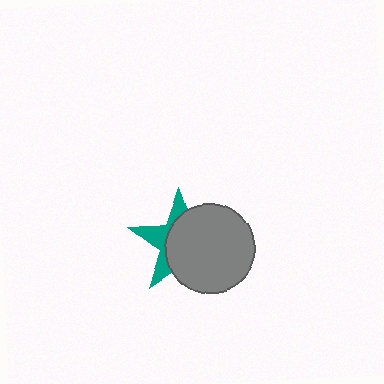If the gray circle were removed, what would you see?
You would see the complete teal star.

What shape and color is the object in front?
The object in front is a gray circle.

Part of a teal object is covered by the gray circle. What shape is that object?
It is a star.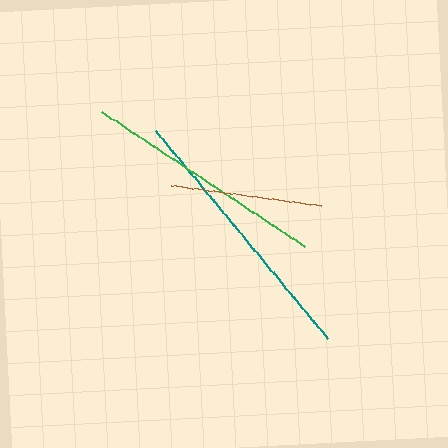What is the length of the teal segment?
The teal segment is approximately 269 pixels long.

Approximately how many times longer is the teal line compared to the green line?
The teal line is approximately 1.1 times the length of the green line.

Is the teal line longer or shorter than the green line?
The teal line is longer than the green line.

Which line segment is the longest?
The teal line is the longest at approximately 269 pixels.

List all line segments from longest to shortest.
From longest to shortest: teal, green, brown.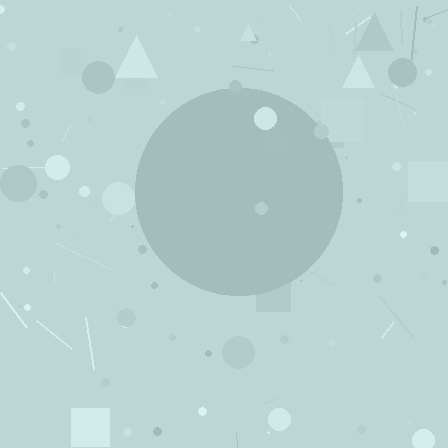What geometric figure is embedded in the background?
A circle is embedded in the background.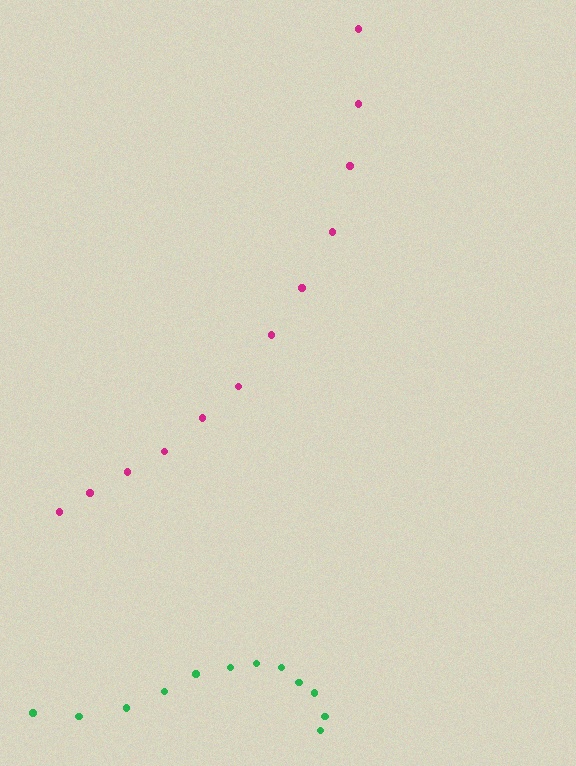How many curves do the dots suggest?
There are 2 distinct paths.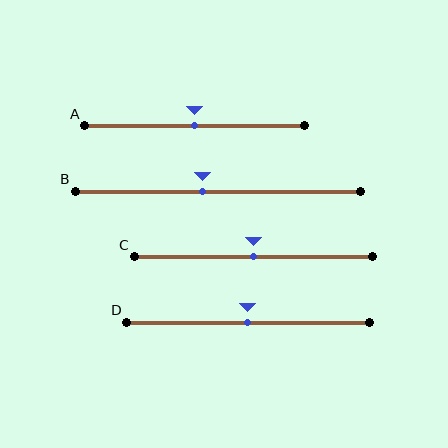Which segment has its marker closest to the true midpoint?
Segment A has its marker closest to the true midpoint.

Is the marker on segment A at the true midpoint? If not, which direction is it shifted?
Yes, the marker on segment A is at the true midpoint.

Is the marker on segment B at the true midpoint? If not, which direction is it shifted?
No, the marker on segment B is shifted to the left by about 5% of the segment length.